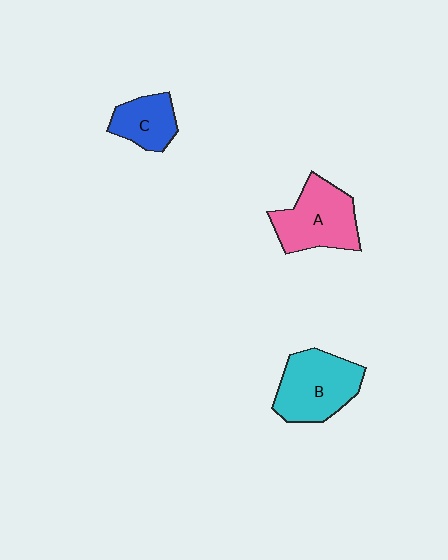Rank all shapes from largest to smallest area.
From largest to smallest: B (cyan), A (pink), C (blue).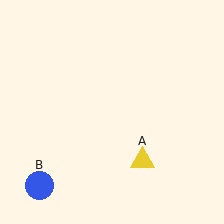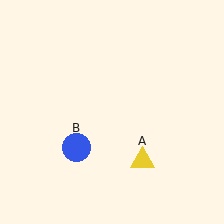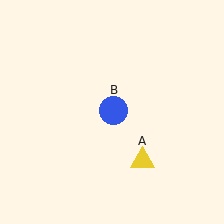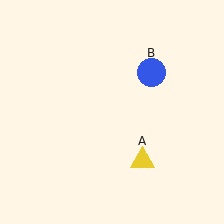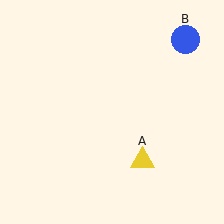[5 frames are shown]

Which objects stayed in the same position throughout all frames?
Yellow triangle (object A) remained stationary.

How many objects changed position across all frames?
1 object changed position: blue circle (object B).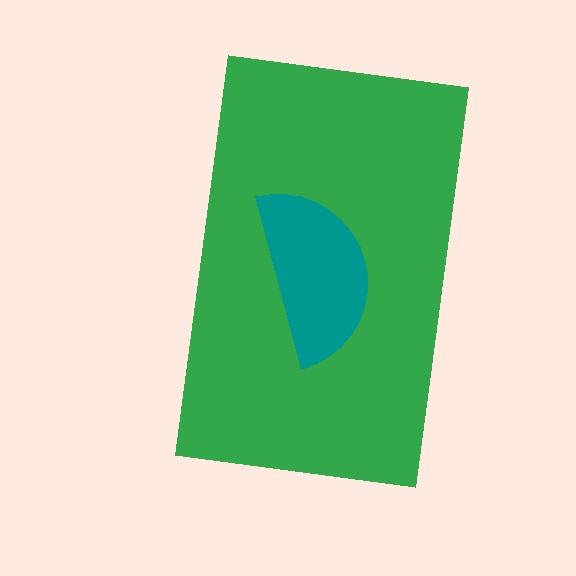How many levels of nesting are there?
2.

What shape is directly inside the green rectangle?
The teal semicircle.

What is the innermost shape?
The teal semicircle.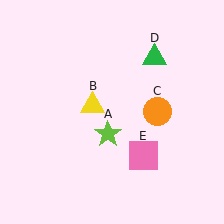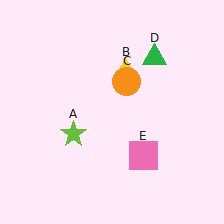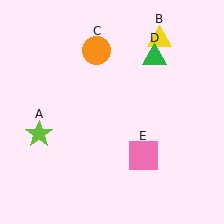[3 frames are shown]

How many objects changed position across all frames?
3 objects changed position: lime star (object A), yellow triangle (object B), orange circle (object C).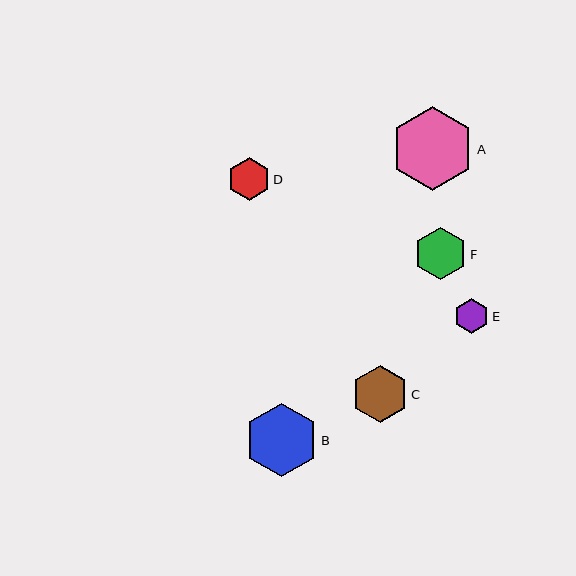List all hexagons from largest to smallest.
From largest to smallest: A, B, C, F, D, E.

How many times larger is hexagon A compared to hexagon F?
Hexagon A is approximately 1.6 times the size of hexagon F.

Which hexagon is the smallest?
Hexagon E is the smallest with a size of approximately 35 pixels.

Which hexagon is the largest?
Hexagon A is the largest with a size of approximately 84 pixels.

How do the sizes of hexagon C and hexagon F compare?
Hexagon C and hexagon F are approximately the same size.